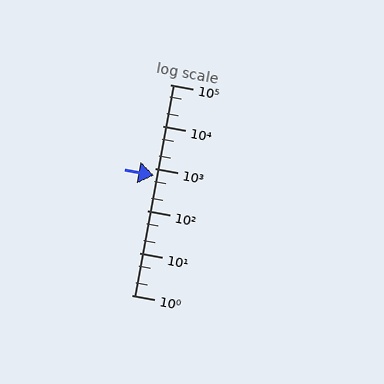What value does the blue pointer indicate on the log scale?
The pointer indicates approximately 700.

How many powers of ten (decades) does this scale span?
The scale spans 5 decades, from 1 to 100000.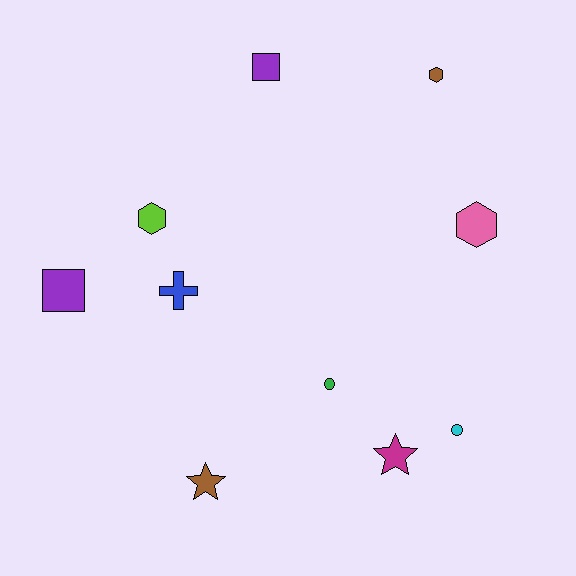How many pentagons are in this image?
There are no pentagons.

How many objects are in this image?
There are 10 objects.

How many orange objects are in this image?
There are no orange objects.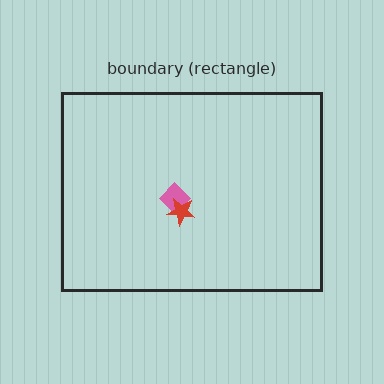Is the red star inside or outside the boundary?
Inside.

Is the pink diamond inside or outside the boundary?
Inside.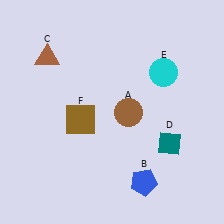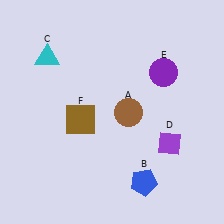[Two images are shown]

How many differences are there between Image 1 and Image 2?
There are 3 differences between the two images.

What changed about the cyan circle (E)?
In Image 1, E is cyan. In Image 2, it changed to purple.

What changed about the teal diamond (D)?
In Image 1, D is teal. In Image 2, it changed to purple.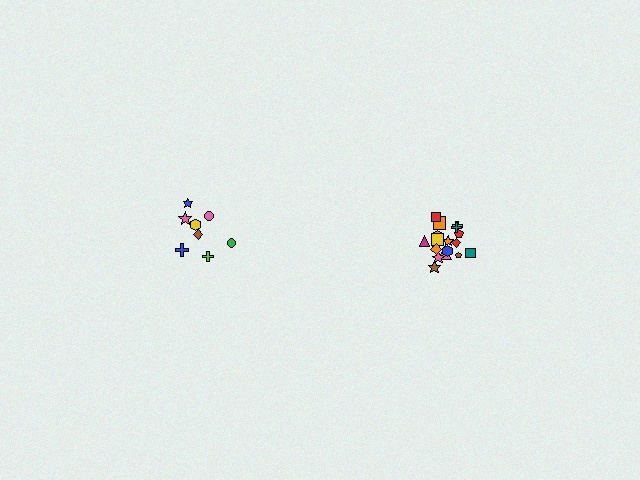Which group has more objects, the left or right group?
The right group.